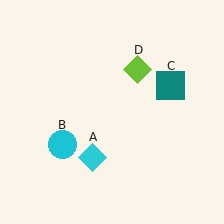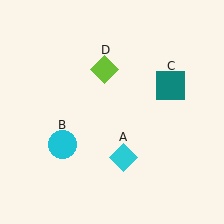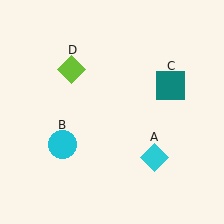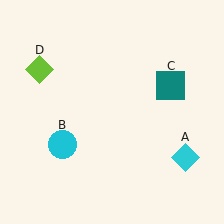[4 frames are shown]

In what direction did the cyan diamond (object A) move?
The cyan diamond (object A) moved right.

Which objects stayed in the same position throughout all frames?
Cyan circle (object B) and teal square (object C) remained stationary.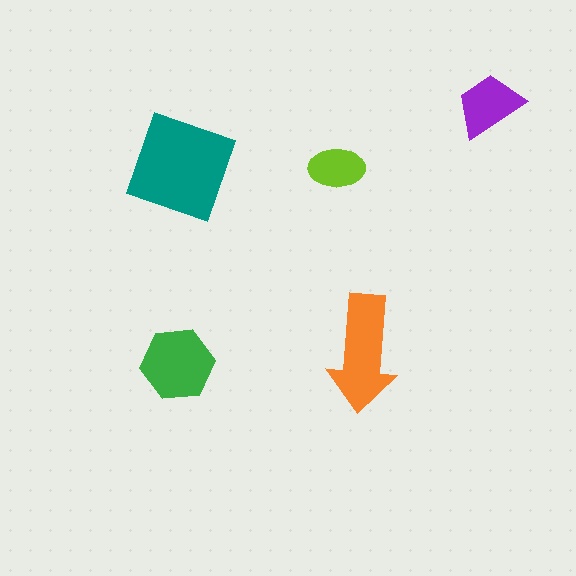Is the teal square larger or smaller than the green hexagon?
Larger.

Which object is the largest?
The teal square.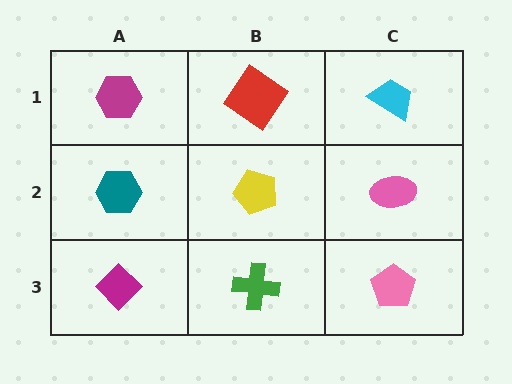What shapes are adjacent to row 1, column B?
A yellow pentagon (row 2, column B), a magenta hexagon (row 1, column A), a cyan trapezoid (row 1, column C).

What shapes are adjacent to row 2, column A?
A magenta hexagon (row 1, column A), a magenta diamond (row 3, column A), a yellow pentagon (row 2, column B).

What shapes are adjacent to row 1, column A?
A teal hexagon (row 2, column A), a red diamond (row 1, column B).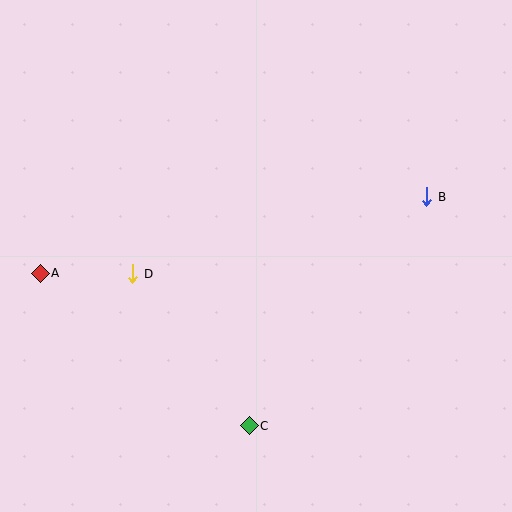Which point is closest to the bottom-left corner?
Point A is closest to the bottom-left corner.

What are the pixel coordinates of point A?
Point A is at (40, 273).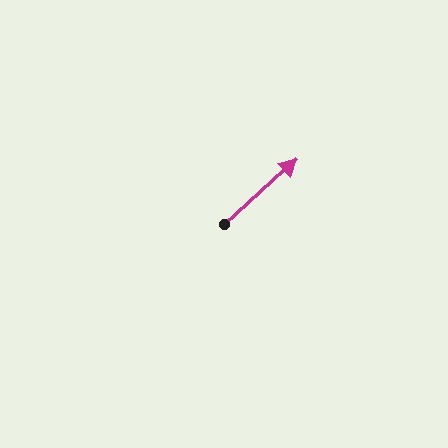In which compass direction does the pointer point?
Northeast.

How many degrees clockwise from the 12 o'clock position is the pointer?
Approximately 48 degrees.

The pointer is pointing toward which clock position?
Roughly 2 o'clock.